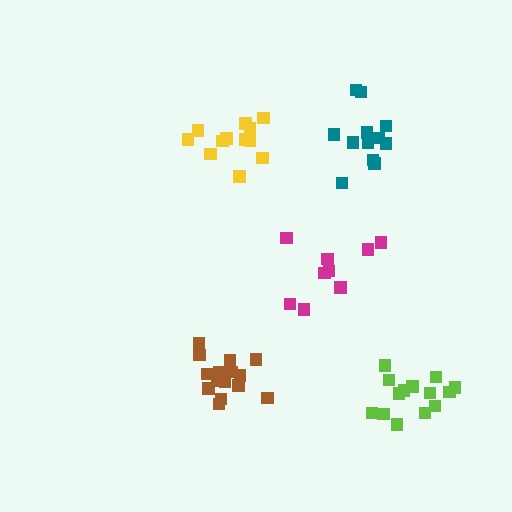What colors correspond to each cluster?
The clusters are colored: magenta, teal, brown, yellow, lime.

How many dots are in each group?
Group 1: 9 dots, Group 2: 12 dots, Group 3: 15 dots, Group 4: 12 dots, Group 5: 14 dots (62 total).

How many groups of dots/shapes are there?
There are 5 groups.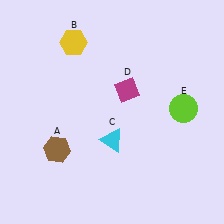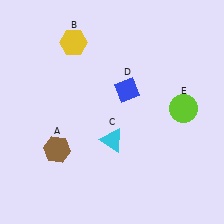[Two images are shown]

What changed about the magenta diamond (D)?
In Image 1, D is magenta. In Image 2, it changed to blue.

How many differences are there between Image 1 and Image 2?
There is 1 difference between the two images.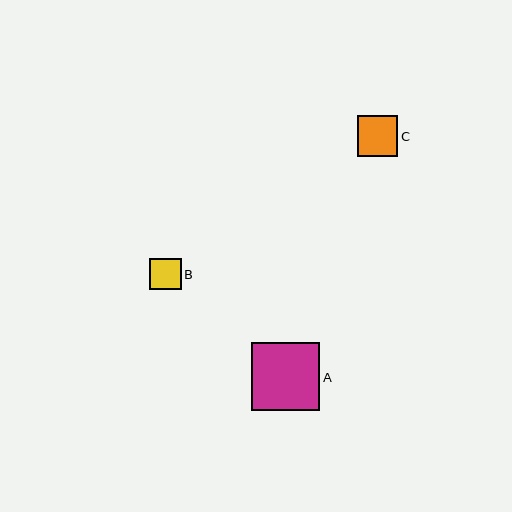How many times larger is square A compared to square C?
Square A is approximately 1.7 times the size of square C.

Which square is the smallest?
Square B is the smallest with a size of approximately 31 pixels.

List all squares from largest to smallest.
From largest to smallest: A, C, B.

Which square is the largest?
Square A is the largest with a size of approximately 68 pixels.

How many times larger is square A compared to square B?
Square A is approximately 2.2 times the size of square B.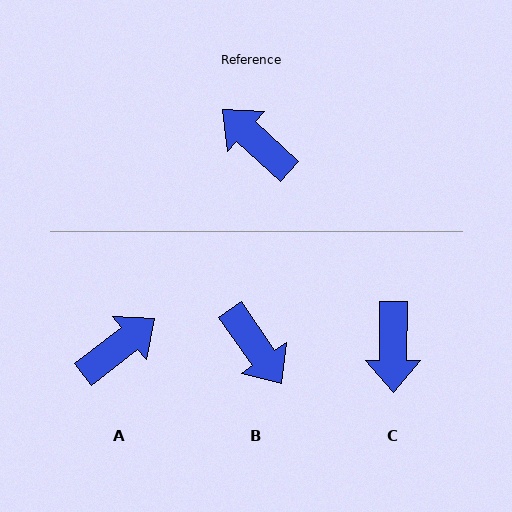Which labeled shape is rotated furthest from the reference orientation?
B, about 168 degrees away.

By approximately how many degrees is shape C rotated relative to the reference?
Approximately 132 degrees counter-clockwise.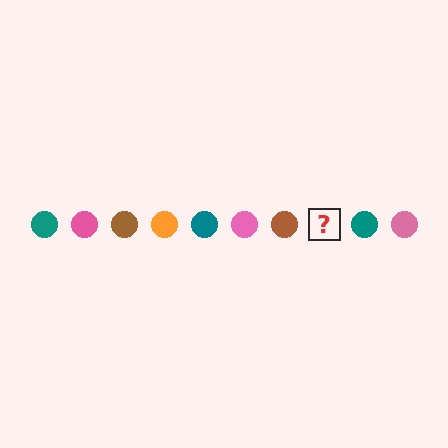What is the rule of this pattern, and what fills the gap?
The rule is that the pattern cycles through teal, pink, brown, orange circles. The gap should be filled with an orange circle.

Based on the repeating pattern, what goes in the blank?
The blank should be an orange circle.